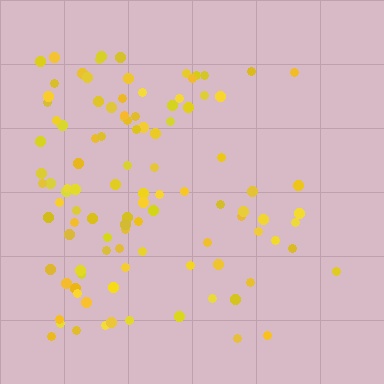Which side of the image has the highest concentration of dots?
The left.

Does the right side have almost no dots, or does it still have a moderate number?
Still a moderate number, just noticeably fewer than the left.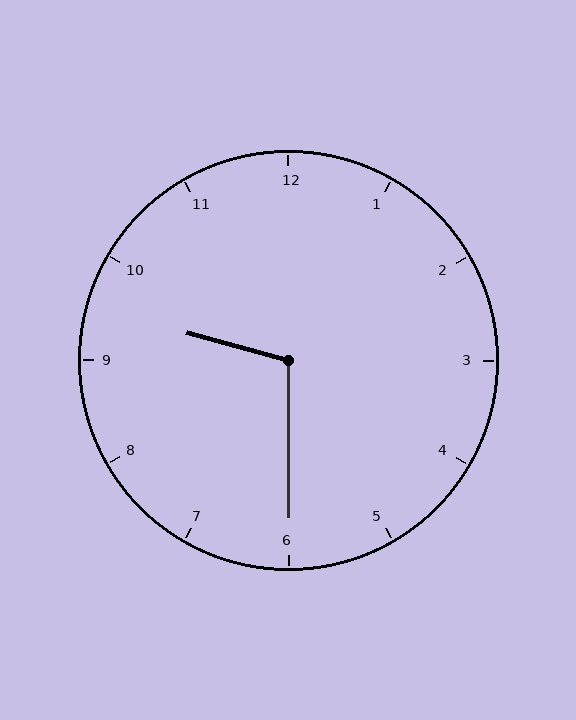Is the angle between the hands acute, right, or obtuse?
It is obtuse.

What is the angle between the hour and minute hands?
Approximately 105 degrees.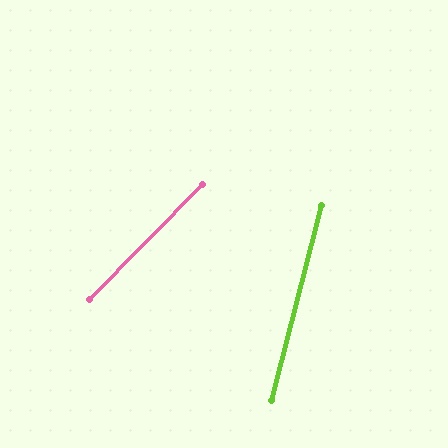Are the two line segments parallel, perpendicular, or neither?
Neither parallel nor perpendicular — they differ by about 30°.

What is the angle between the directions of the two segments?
Approximately 30 degrees.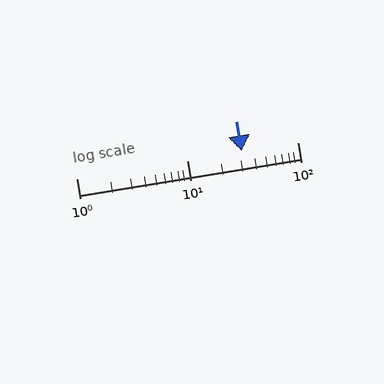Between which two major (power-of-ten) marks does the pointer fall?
The pointer is between 10 and 100.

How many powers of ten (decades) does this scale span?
The scale spans 2 decades, from 1 to 100.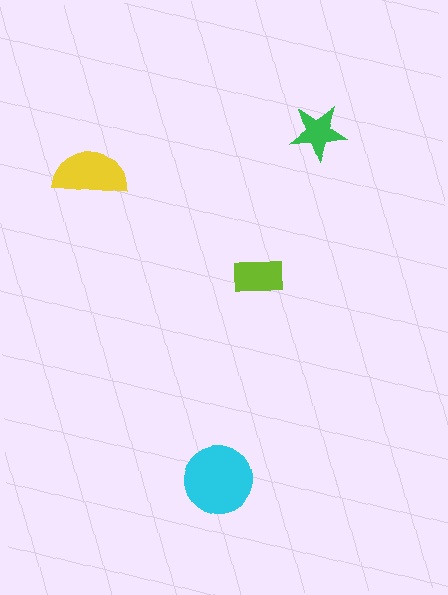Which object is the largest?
The cyan circle.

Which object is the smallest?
The green star.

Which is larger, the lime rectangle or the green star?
The lime rectangle.